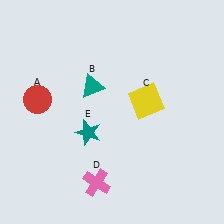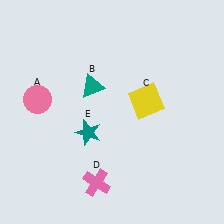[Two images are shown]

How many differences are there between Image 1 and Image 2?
There is 1 difference between the two images.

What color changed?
The circle (A) changed from red in Image 1 to pink in Image 2.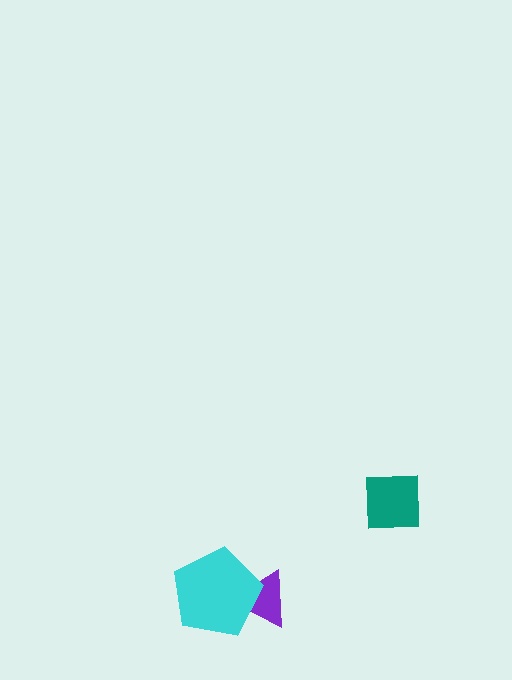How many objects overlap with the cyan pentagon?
1 object overlaps with the cyan pentagon.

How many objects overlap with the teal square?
0 objects overlap with the teal square.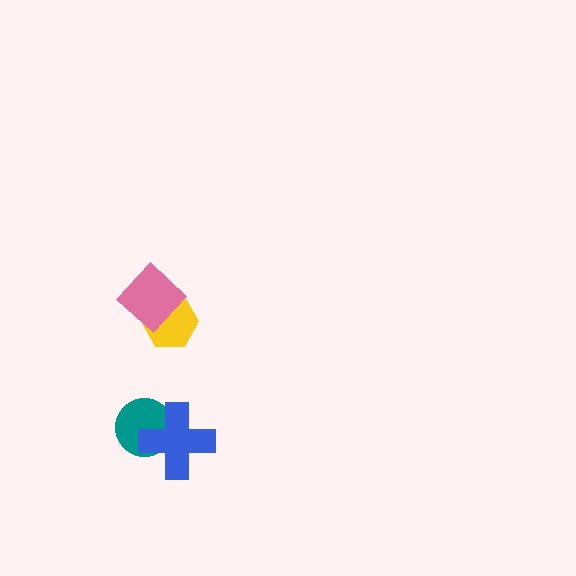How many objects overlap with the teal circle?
1 object overlaps with the teal circle.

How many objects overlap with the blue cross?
1 object overlaps with the blue cross.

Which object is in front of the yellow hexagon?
The pink diamond is in front of the yellow hexagon.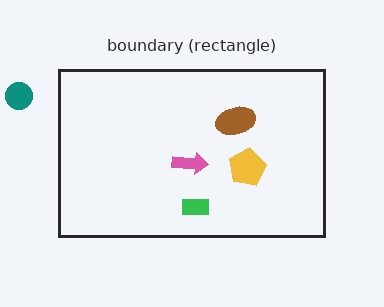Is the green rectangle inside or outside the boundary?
Inside.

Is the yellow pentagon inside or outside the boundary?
Inside.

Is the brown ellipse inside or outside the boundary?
Inside.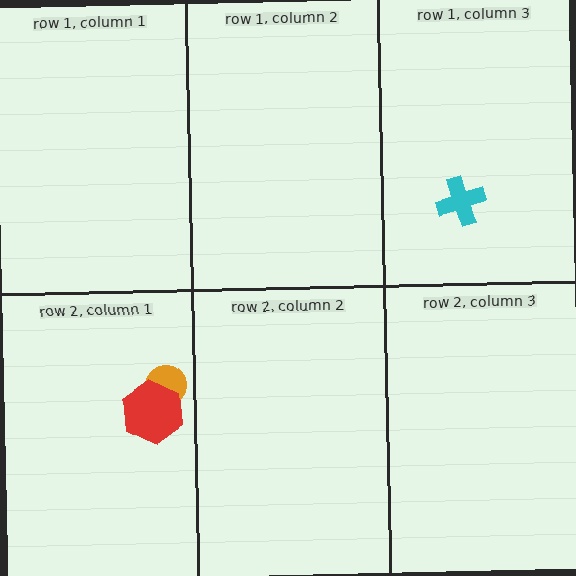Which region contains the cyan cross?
The row 1, column 3 region.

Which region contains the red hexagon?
The row 2, column 1 region.